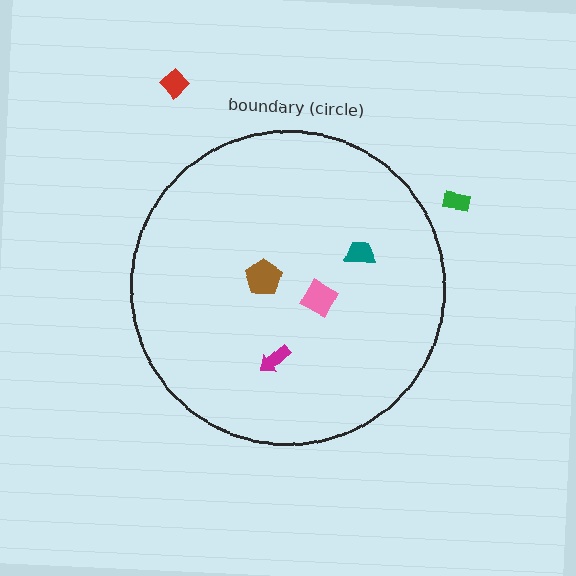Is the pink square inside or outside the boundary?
Inside.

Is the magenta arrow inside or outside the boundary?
Inside.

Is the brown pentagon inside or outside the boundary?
Inside.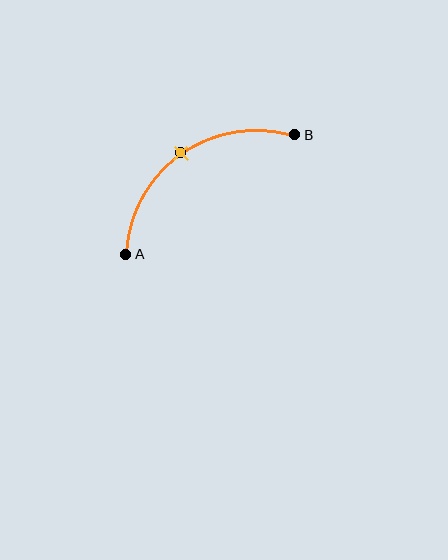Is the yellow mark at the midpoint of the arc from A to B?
Yes. The yellow mark lies on the arc at equal arc-length from both A and B — it is the arc midpoint.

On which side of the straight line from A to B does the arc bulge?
The arc bulges above and to the left of the straight line connecting A and B.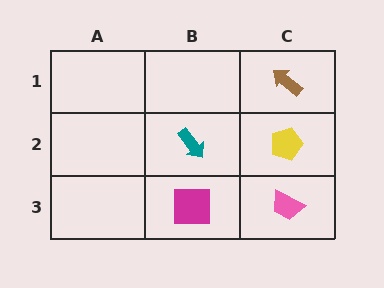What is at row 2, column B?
A teal arrow.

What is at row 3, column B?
A magenta square.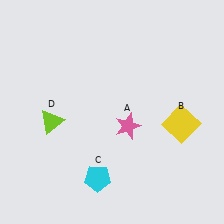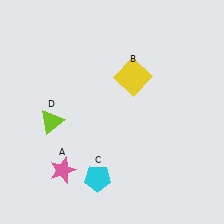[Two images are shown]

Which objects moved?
The objects that moved are: the pink star (A), the yellow square (B).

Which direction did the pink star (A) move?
The pink star (A) moved left.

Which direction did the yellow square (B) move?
The yellow square (B) moved left.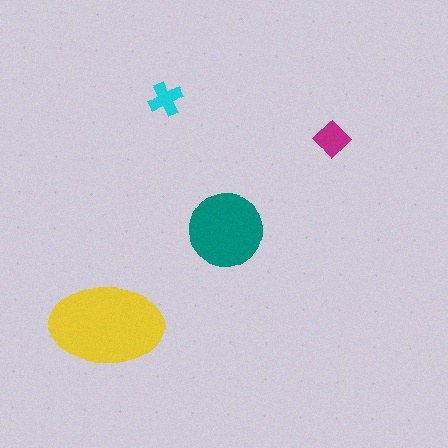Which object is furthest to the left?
The yellow ellipse is leftmost.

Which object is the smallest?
The cyan cross.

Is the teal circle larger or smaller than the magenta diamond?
Larger.